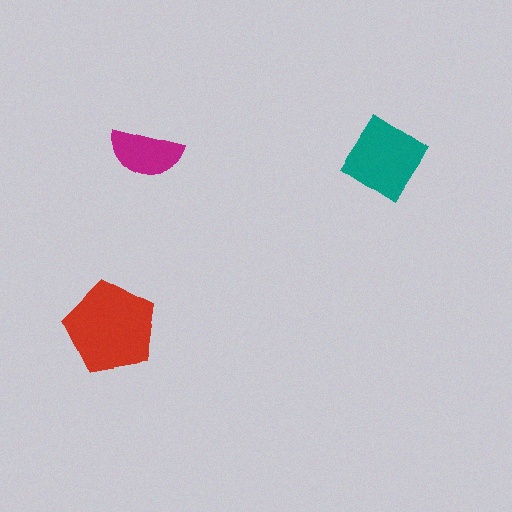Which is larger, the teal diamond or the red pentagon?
The red pentagon.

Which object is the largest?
The red pentagon.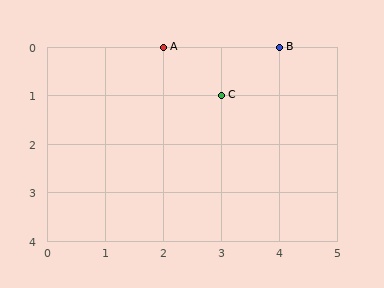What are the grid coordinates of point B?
Point B is at grid coordinates (4, 0).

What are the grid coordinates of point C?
Point C is at grid coordinates (3, 1).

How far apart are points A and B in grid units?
Points A and B are 2 columns apart.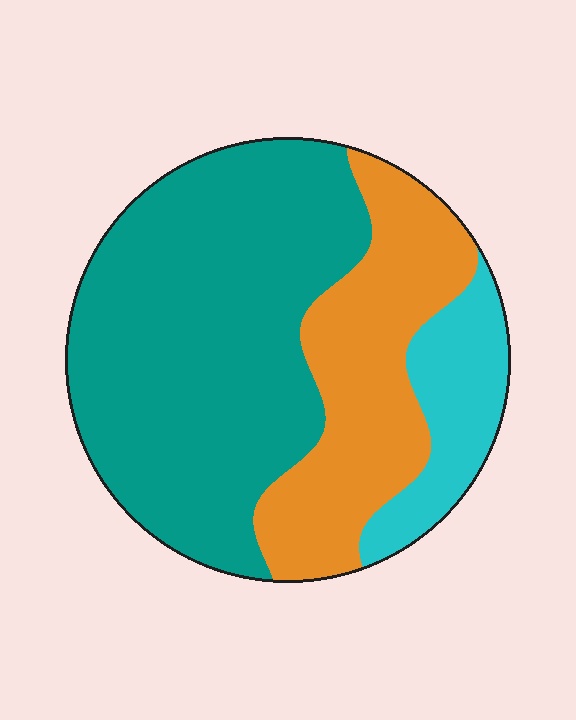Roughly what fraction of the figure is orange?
Orange takes up between a quarter and a half of the figure.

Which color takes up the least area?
Cyan, at roughly 15%.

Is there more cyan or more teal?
Teal.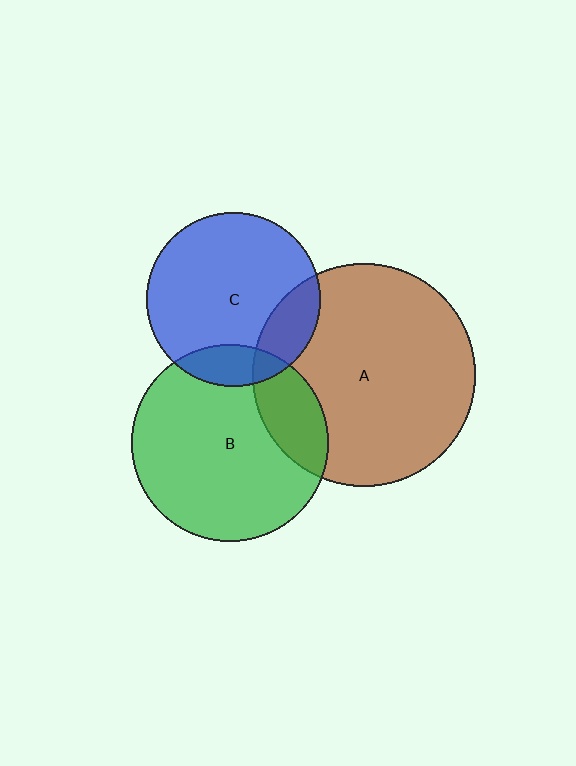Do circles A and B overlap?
Yes.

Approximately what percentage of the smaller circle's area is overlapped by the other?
Approximately 20%.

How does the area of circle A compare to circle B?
Approximately 1.3 times.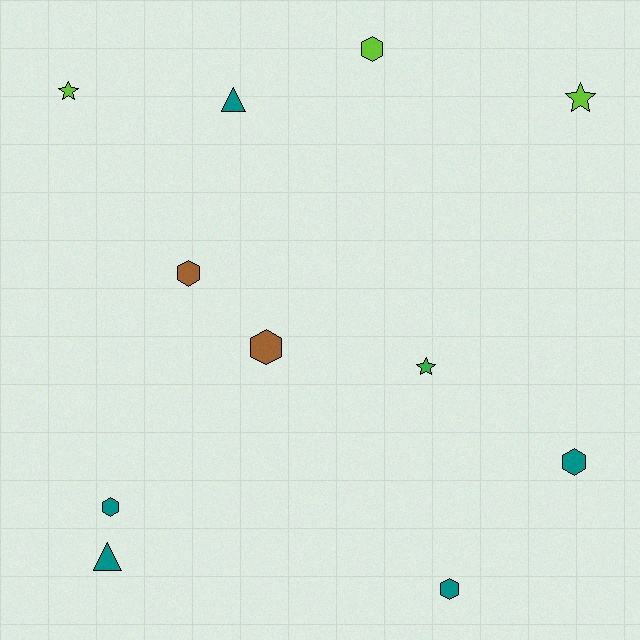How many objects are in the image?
There are 11 objects.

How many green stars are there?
There is 1 green star.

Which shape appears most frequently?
Hexagon, with 6 objects.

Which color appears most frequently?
Teal, with 5 objects.